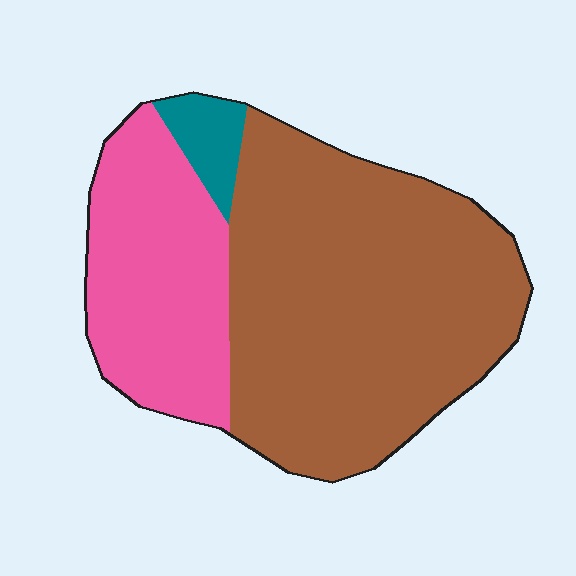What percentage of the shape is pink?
Pink covers around 30% of the shape.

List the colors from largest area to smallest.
From largest to smallest: brown, pink, teal.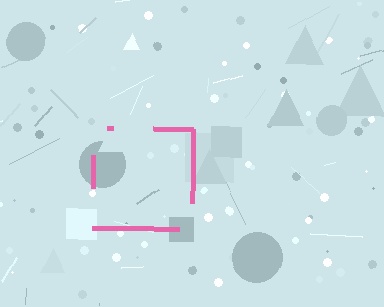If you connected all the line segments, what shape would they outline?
They would outline a square.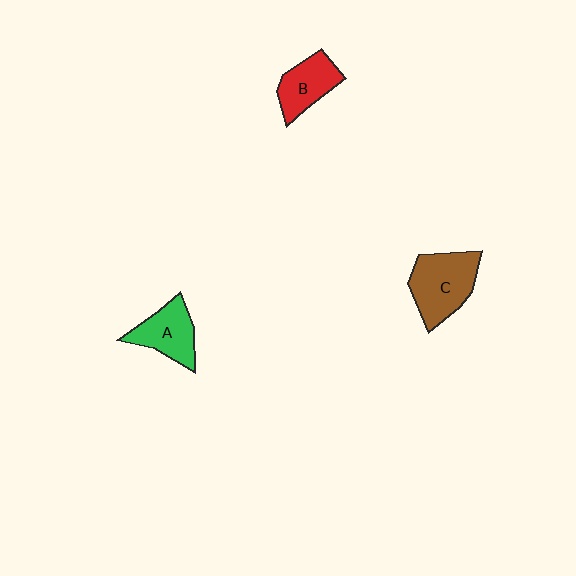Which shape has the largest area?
Shape C (brown).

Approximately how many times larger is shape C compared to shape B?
Approximately 1.4 times.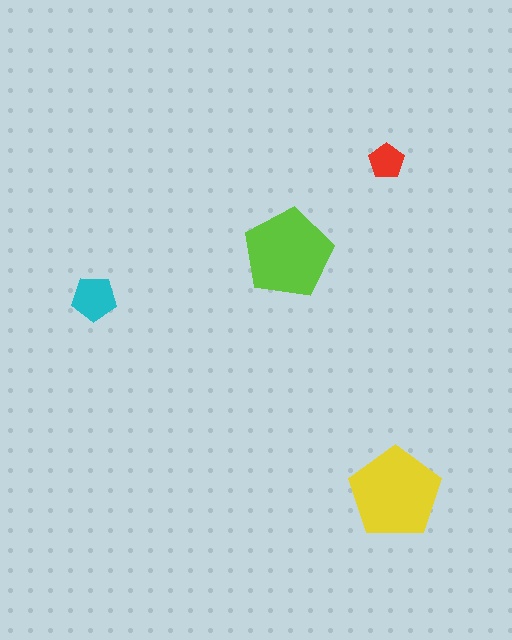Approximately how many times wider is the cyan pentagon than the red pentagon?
About 1.5 times wider.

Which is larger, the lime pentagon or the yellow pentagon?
The yellow one.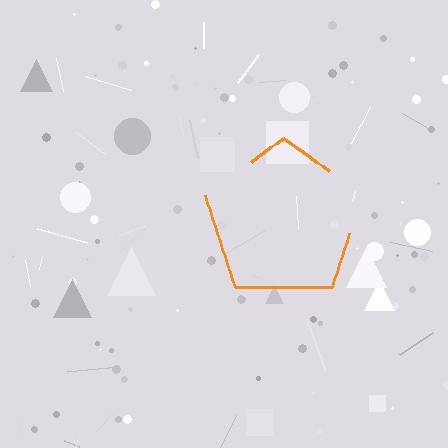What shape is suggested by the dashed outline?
The dashed outline suggests a pentagon.